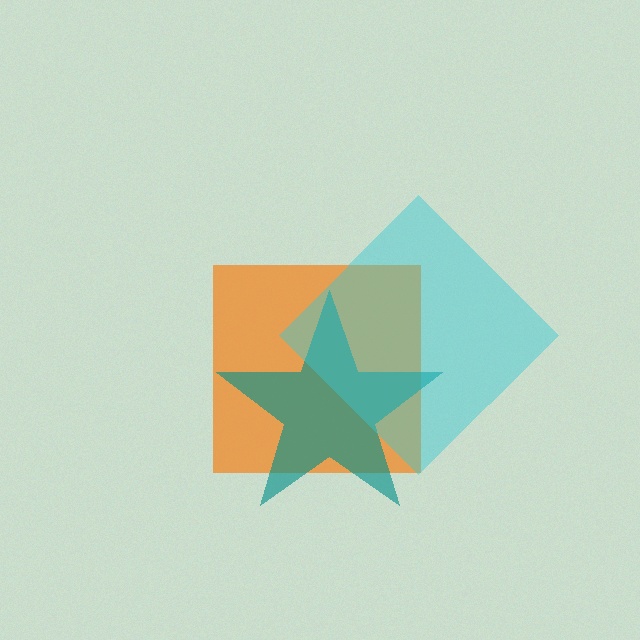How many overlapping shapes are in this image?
There are 3 overlapping shapes in the image.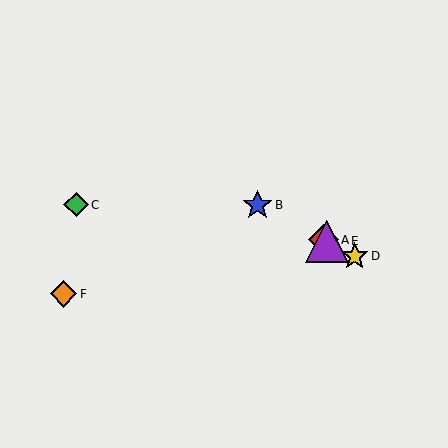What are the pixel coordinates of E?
Object E is at (327, 241).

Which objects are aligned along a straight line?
Objects A, B, D, E are aligned along a straight line.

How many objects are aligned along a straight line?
4 objects (A, B, D, E) are aligned along a straight line.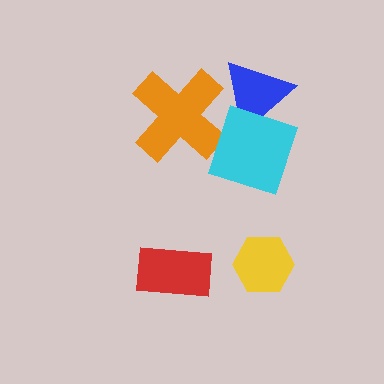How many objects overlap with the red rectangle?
0 objects overlap with the red rectangle.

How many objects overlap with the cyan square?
1 object overlaps with the cyan square.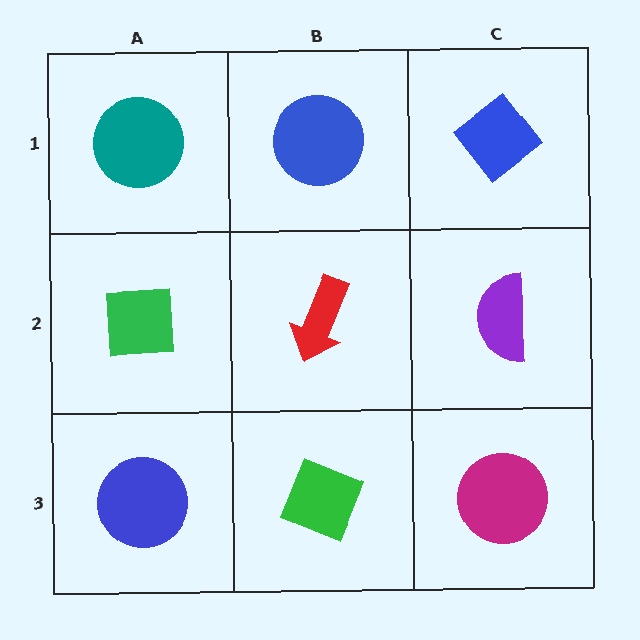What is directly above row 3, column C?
A purple semicircle.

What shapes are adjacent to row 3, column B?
A red arrow (row 2, column B), a blue circle (row 3, column A), a magenta circle (row 3, column C).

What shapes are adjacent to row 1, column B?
A red arrow (row 2, column B), a teal circle (row 1, column A), a blue diamond (row 1, column C).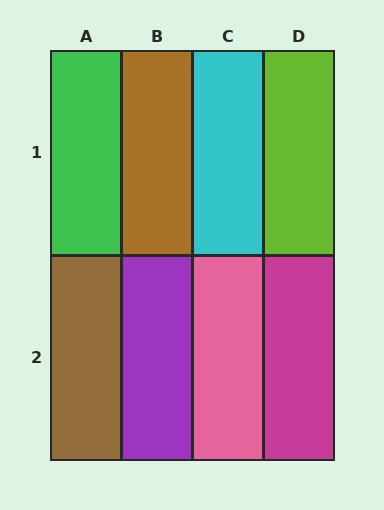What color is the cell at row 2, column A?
Brown.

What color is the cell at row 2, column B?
Purple.